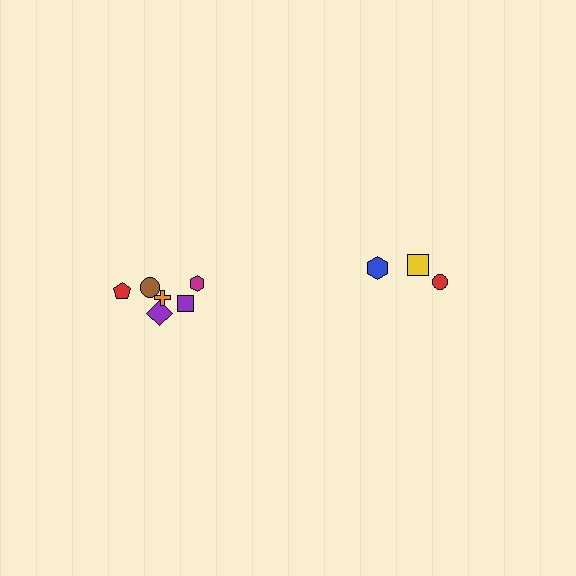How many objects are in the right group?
There are 3 objects.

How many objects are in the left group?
There are 6 objects.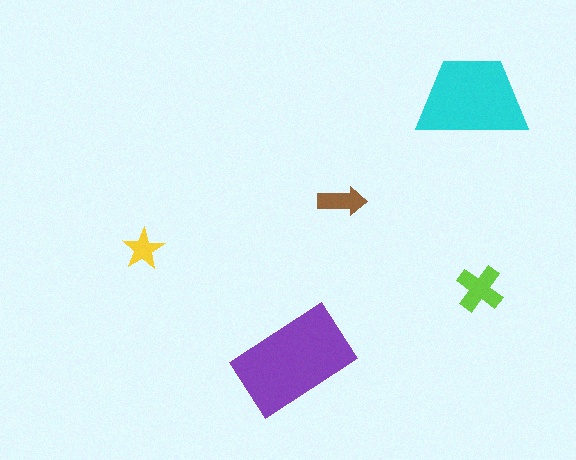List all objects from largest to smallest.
The purple rectangle, the cyan trapezoid, the lime cross, the brown arrow, the yellow star.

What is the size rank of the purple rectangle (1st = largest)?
1st.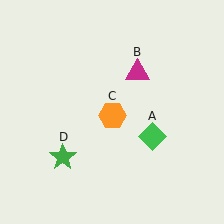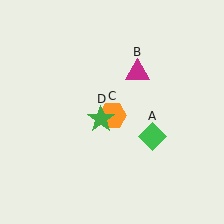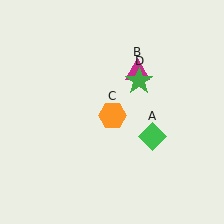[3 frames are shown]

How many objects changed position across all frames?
1 object changed position: green star (object D).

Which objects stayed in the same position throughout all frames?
Green diamond (object A) and magenta triangle (object B) and orange hexagon (object C) remained stationary.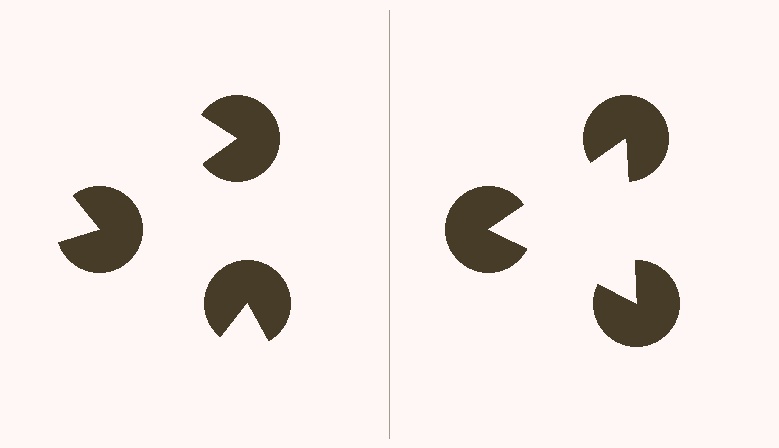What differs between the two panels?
The pac-man discs are positioned identically on both sides; only the wedge orientations differ. On the right they align to a triangle; on the left they are misaligned.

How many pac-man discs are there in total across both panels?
6 — 3 on each side.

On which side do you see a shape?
An illusory triangle appears on the right side. On the left side the wedge cuts are rotated, so no coherent shape forms.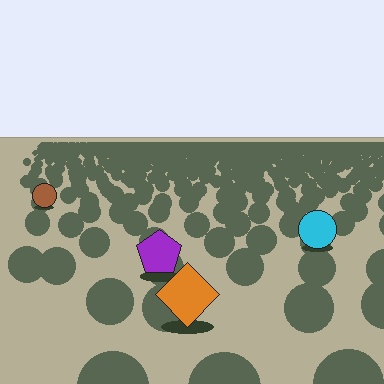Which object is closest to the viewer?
The orange diamond is closest. The texture marks near it are larger and more spread out.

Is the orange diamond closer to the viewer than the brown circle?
Yes. The orange diamond is closer — you can tell from the texture gradient: the ground texture is coarser near it.